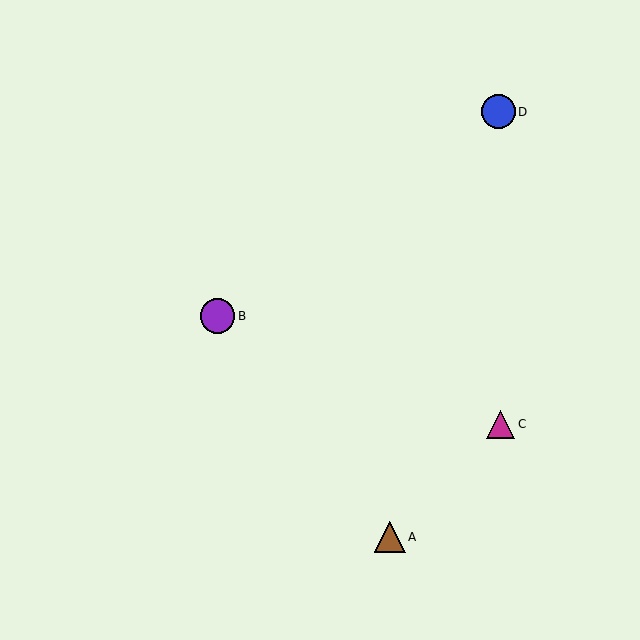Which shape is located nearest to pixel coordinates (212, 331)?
The purple circle (labeled B) at (218, 316) is nearest to that location.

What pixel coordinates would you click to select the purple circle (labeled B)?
Click at (218, 316) to select the purple circle B.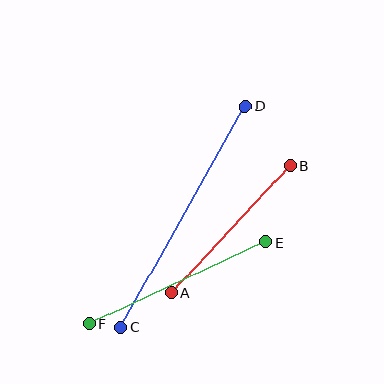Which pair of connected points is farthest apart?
Points C and D are farthest apart.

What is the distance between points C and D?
The distance is approximately 253 pixels.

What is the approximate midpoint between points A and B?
The midpoint is at approximately (231, 229) pixels.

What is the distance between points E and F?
The distance is approximately 194 pixels.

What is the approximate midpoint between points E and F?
The midpoint is at approximately (178, 283) pixels.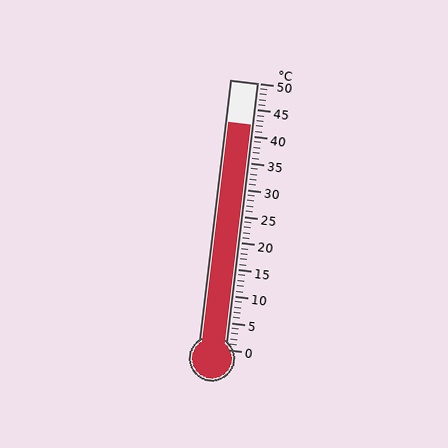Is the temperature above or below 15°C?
The temperature is above 15°C.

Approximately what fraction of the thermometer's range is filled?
The thermometer is filled to approximately 85% of its range.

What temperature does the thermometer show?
The thermometer shows approximately 42°C.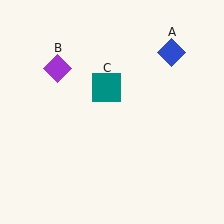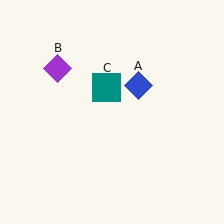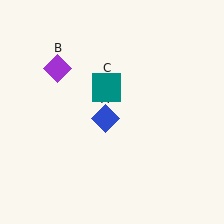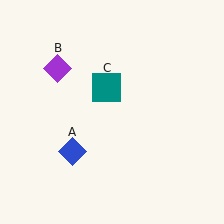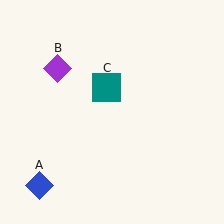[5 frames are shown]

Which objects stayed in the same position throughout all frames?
Purple diamond (object B) and teal square (object C) remained stationary.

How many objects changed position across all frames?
1 object changed position: blue diamond (object A).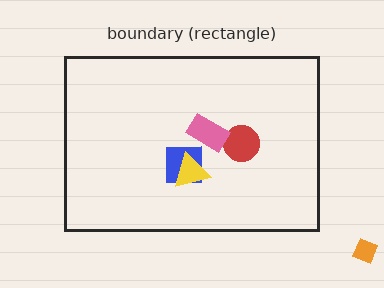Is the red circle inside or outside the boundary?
Inside.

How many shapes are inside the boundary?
4 inside, 1 outside.